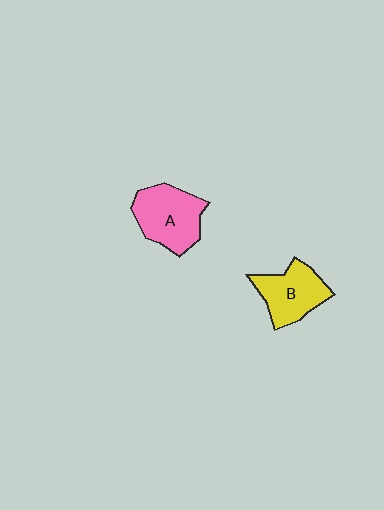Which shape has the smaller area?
Shape B (yellow).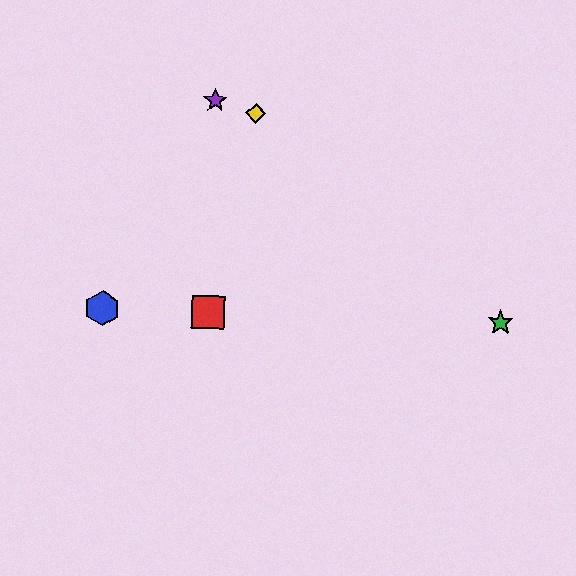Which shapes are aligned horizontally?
The red square, the blue hexagon, the green star are aligned horizontally.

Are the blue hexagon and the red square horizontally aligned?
Yes, both are at y≈308.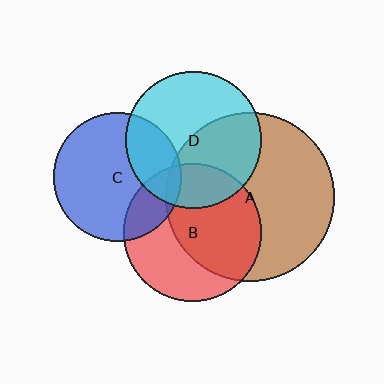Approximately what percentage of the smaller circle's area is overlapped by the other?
Approximately 20%.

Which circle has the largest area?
Circle A (brown).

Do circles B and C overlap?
Yes.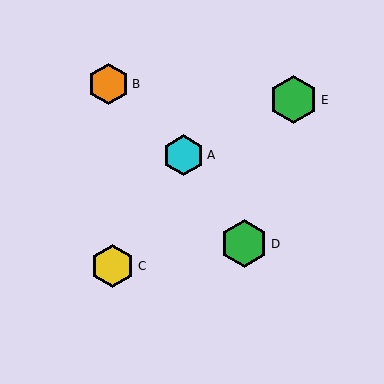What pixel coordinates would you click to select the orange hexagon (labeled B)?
Click at (108, 84) to select the orange hexagon B.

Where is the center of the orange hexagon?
The center of the orange hexagon is at (108, 84).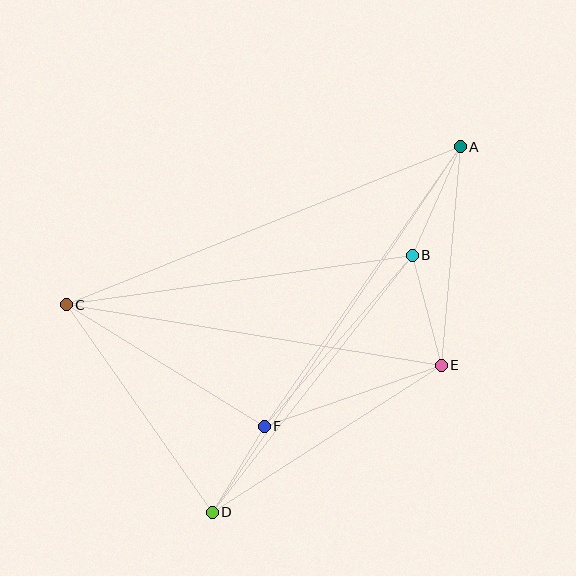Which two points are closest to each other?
Points D and F are closest to each other.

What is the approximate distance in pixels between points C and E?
The distance between C and E is approximately 380 pixels.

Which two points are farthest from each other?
Points A and D are farthest from each other.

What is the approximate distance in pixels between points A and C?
The distance between A and C is approximately 425 pixels.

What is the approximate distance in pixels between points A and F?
The distance between A and F is approximately 341 pixels.